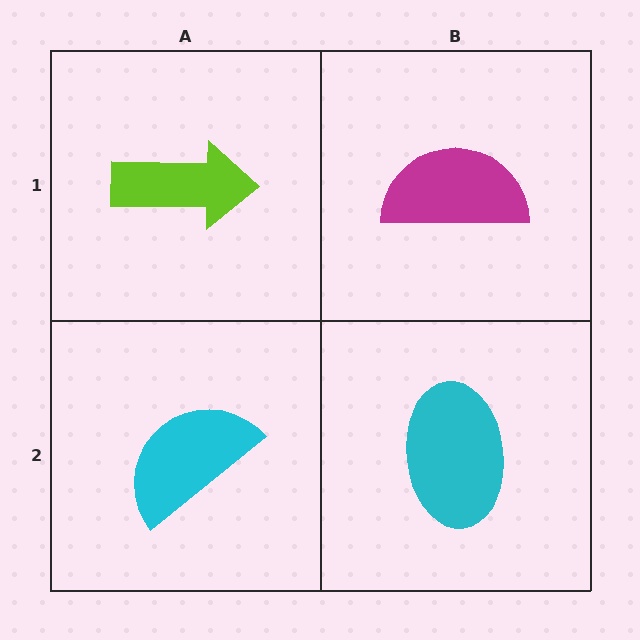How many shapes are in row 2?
2 shapes.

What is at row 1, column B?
A magenta semicircle.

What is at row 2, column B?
A cyan ellipse.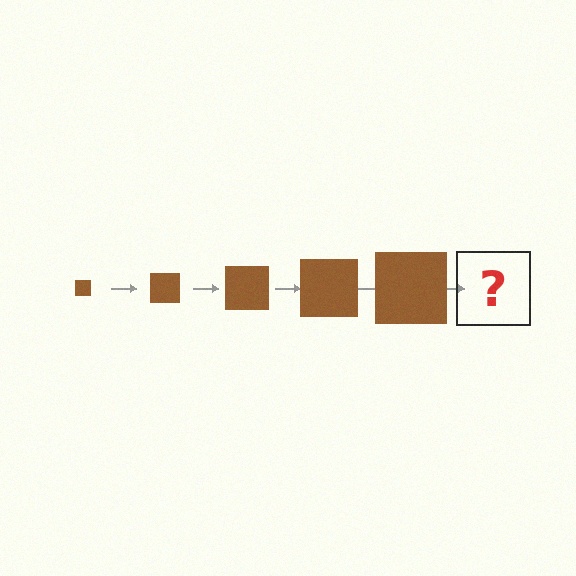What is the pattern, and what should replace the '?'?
The pattern is that the square gets progressively larger each step. The '?' should be a brown square, larger than the previous one.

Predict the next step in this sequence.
The next step is a brown square, larger than the previous one.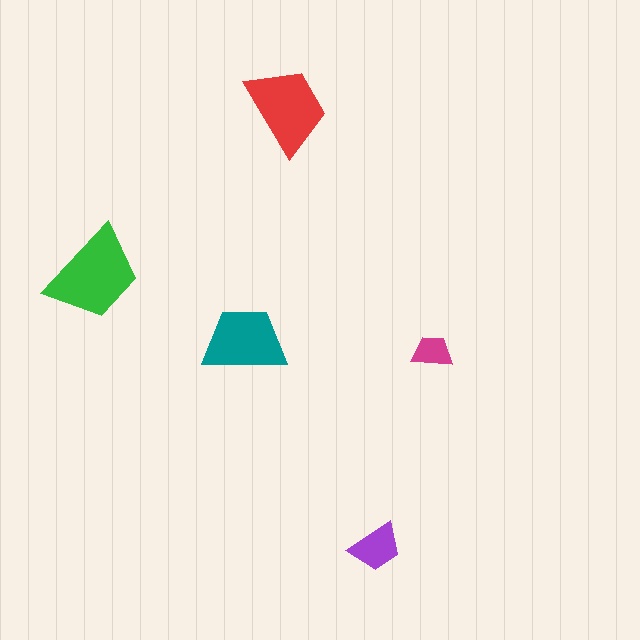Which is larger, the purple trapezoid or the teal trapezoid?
The teal one.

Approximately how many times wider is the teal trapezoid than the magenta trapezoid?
About 2 times wider.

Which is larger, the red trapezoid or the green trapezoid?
The green one.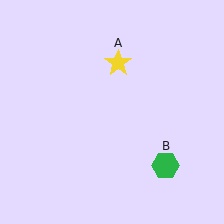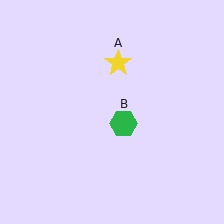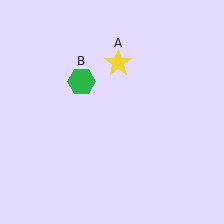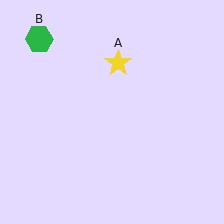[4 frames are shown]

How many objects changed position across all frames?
1 object changed position: green hexagon (object B).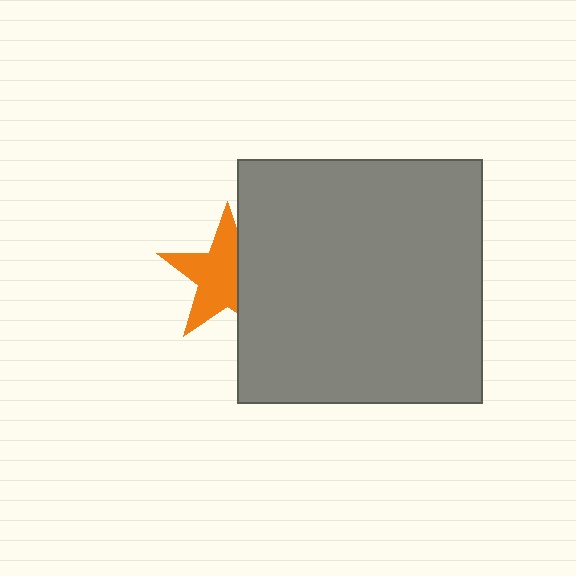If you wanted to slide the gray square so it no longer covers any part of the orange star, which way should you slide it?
Slide it right — that is the most direct way to separate the two shapes.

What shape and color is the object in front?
The object in front is a gray square.